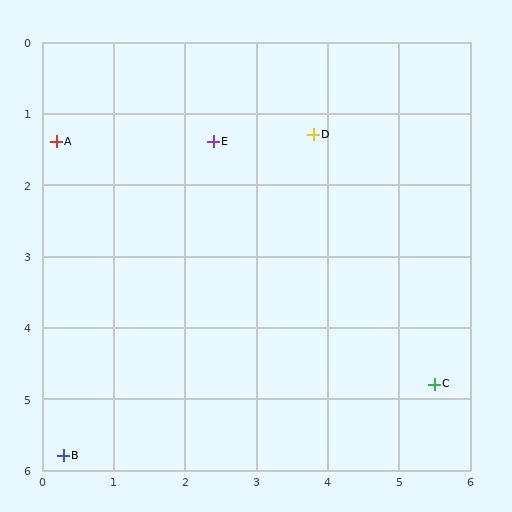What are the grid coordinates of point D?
Point D is at approximately (3.8, 1.3).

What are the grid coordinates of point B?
Point B is at approximately (0.3, 5.8).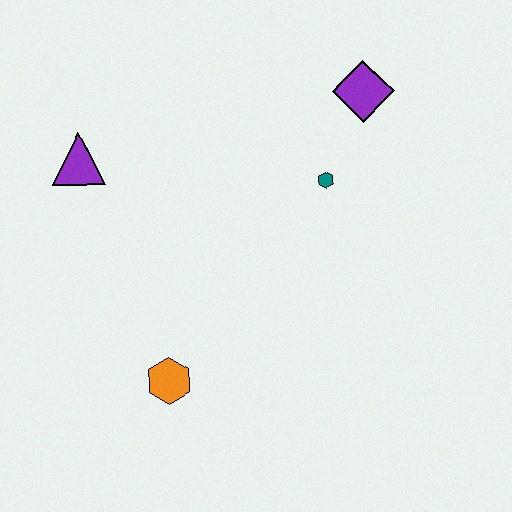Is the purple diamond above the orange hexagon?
Yes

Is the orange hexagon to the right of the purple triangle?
Yes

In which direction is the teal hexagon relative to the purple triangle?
The teal hexagon is to the right of the purple triangle.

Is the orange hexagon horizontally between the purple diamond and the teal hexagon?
No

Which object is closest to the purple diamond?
The teal hexagon is closest to the purple diamond.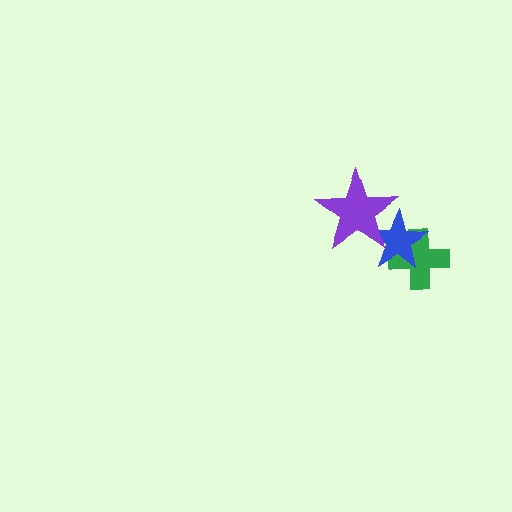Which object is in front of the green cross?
The blue star is in front of the green cross.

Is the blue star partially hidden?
Yes, it is partially covered by another shape.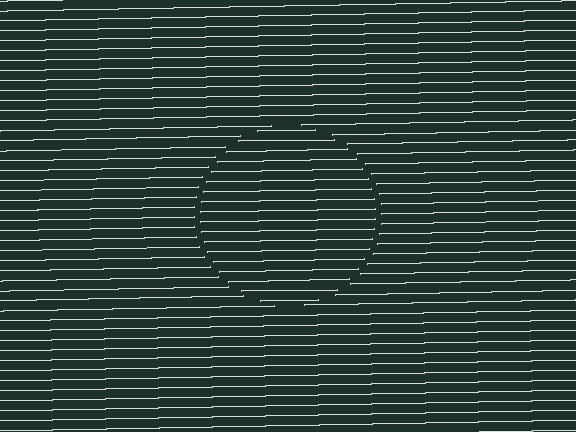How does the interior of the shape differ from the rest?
The interior of the shape contains the same grating, shifted by half a period — the contour is defined by the phase discontinuity where line-ends from the inner and outer gratings abut.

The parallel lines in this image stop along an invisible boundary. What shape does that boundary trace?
An illusory circle. The interior of the shape contains the same grating, shifted by half a period — the contour is defined by the phase discontinuity where line-ends from the inner and outer gratings abut.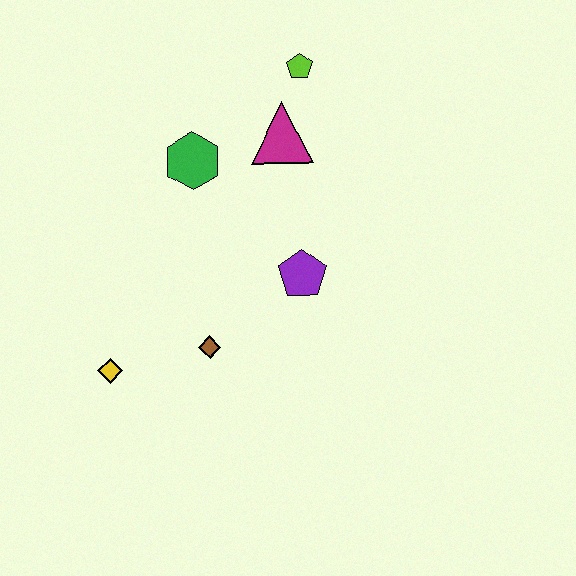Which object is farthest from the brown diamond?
The lime pentagon is farthest from the brown diamond.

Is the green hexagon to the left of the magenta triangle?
Yes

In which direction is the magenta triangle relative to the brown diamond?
The magenta triangle is above the brown diamond.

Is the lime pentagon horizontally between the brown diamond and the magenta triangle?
No